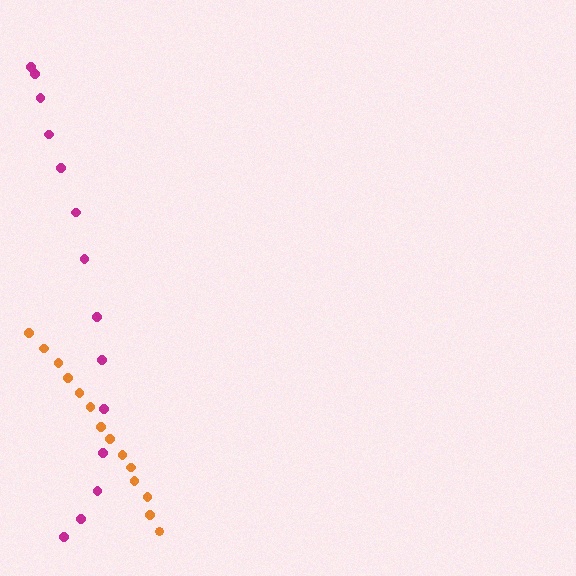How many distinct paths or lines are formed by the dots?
There are 2 distinct paths.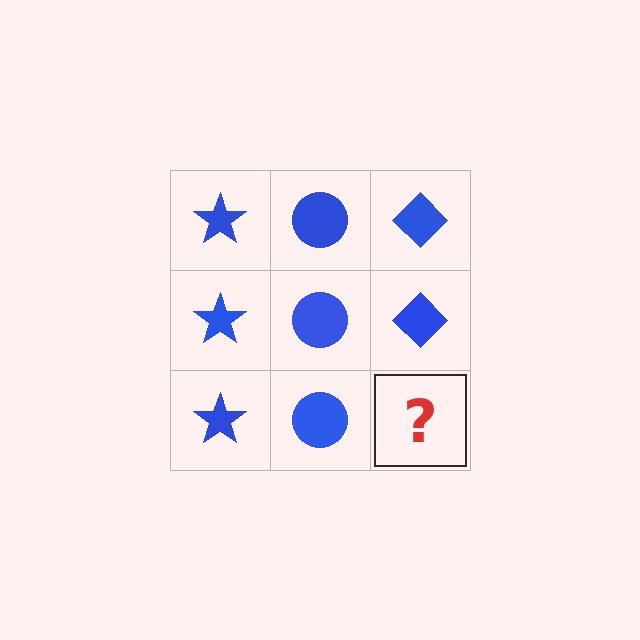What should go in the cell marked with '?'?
The missing cell should contain a blue diamond.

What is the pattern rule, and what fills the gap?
The rule is that each column has a consistent shape. The gap should be filled with a blue diamond.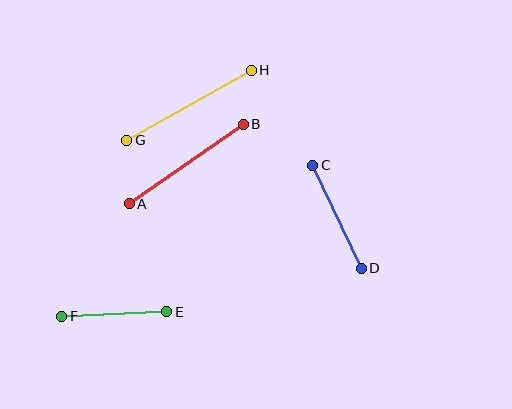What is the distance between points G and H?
The distance is approximately 143 pixels.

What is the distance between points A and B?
The distance is approximately 139 pixels.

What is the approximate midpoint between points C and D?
The midpoint is at approximately (337, 217) pixels.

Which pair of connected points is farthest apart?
Points G and H are farthest apart.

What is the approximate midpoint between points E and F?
The midpoint is at approximately (114, 314) pixels.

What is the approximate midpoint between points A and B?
The midpoint is at approximately (186, 164) pixels.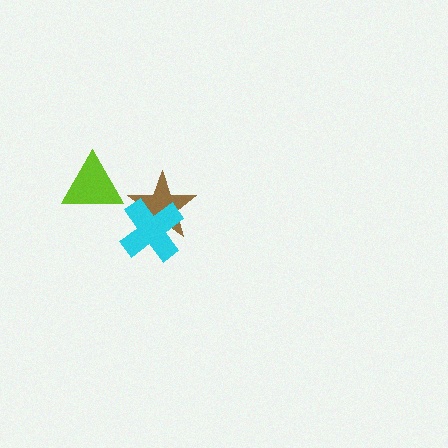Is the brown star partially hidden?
Yes, it is partially covered by another shape.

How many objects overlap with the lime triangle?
0 objects overlap with the lime triangle.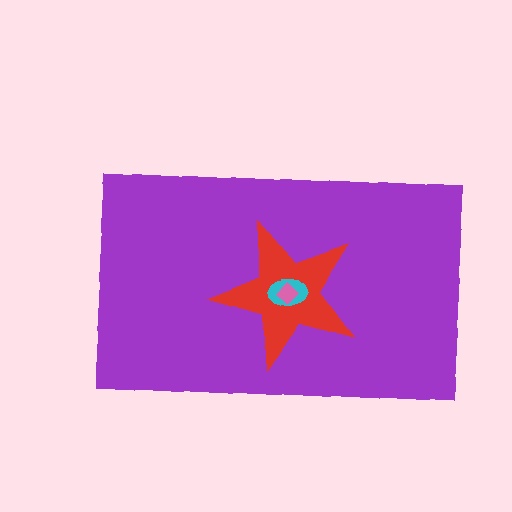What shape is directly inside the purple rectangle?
The red star.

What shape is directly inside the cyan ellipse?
The pink diamond.